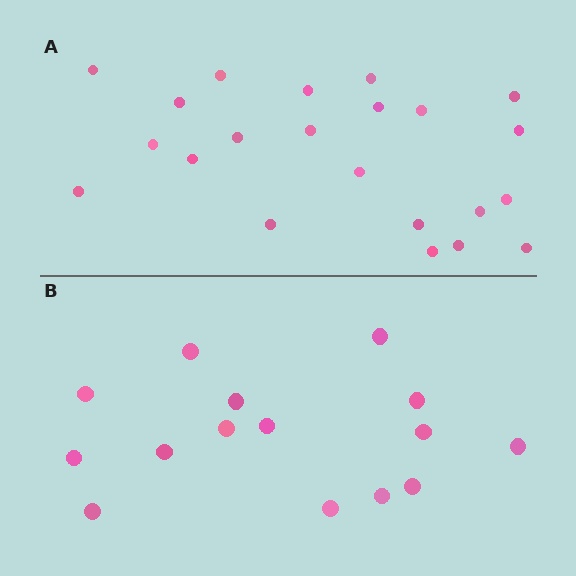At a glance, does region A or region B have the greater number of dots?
Region A (the top region) has more dots.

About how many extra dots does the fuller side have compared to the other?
Region A has roughly 8 or so more dots than region B.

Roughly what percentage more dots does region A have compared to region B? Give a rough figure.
About 45% more.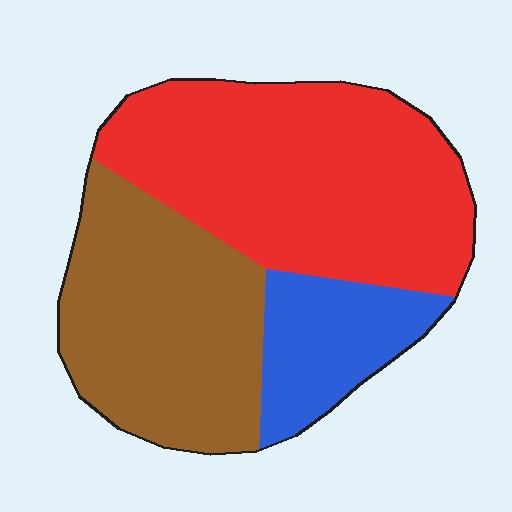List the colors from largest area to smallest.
From largest to smallest: red, brown, blue.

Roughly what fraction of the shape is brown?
Brown covers around 35% of the shape.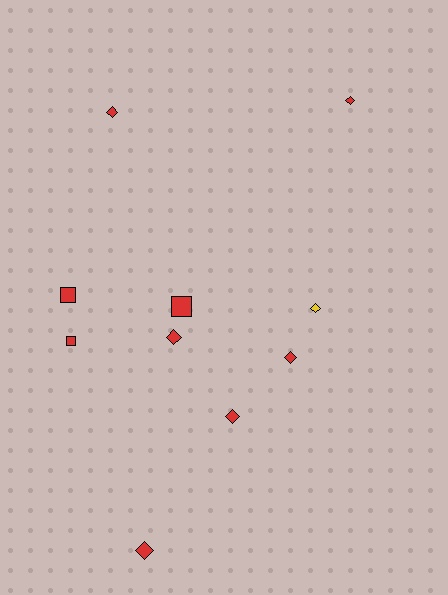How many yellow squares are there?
There are no yellow squares.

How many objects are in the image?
There are 10 objects.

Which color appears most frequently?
Red, with 9 objects.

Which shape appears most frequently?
Diamond, with 7 objects.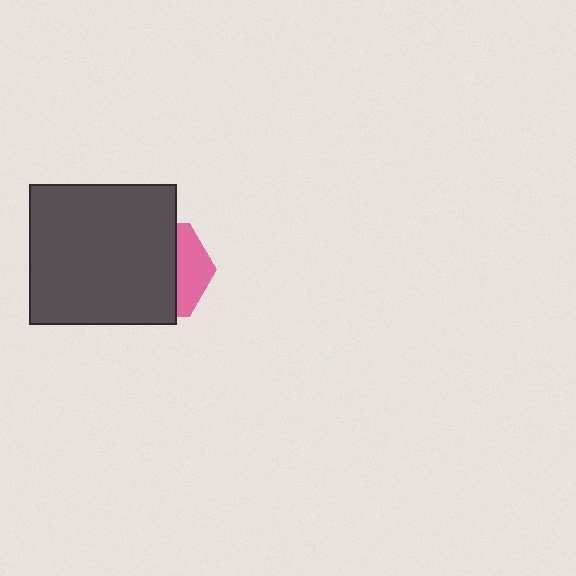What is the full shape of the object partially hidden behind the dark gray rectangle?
The partially hidden object is a pink hexagon.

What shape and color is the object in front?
The object in front is a dark gray rectangle.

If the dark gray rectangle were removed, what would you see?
You would see the complete pink hexagon.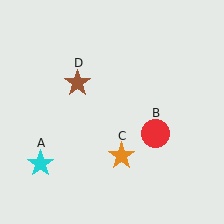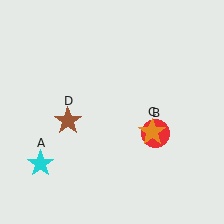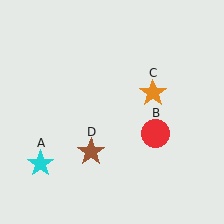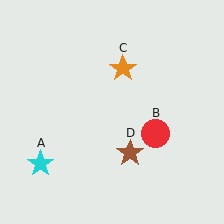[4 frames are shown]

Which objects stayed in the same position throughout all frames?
Cyan star (object A) and red circle (object B) remained stationary.